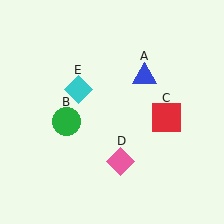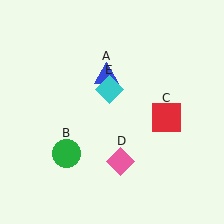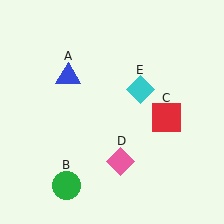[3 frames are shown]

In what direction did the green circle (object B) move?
The green circle (object B) moved down.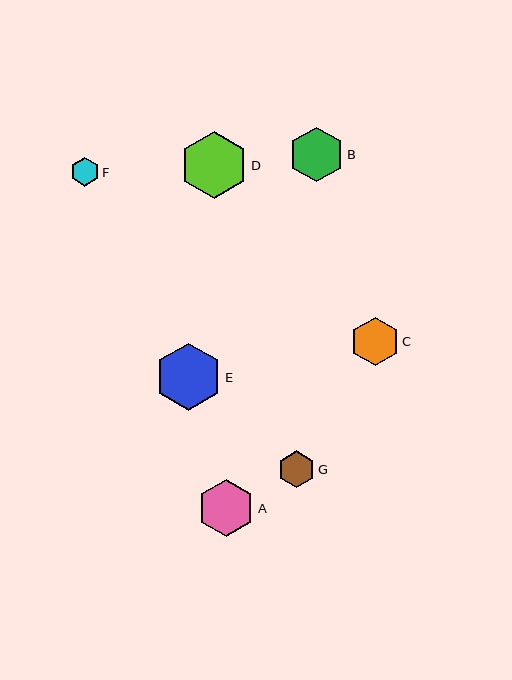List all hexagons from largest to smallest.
From largest to smallest: D, E, A, B, C, G, F.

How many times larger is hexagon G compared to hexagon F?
Hexagon G is approximately 1.3 times the size of hexagon F.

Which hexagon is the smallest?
Hexagon F is the smallest with a size of approximately 29 pixels.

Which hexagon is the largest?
Hexagon D is the largest with a size of approximately 67 pixels.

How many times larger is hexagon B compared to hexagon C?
Hexagon B is approximately 1.1 times the size of hexagon C.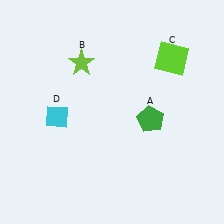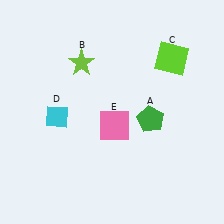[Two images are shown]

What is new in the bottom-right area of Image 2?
A pink square (E) was added in the bottom-right area of Image 2.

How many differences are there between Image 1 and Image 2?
There is 1 difference between the two images.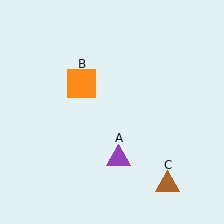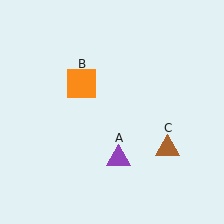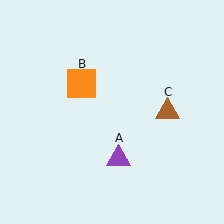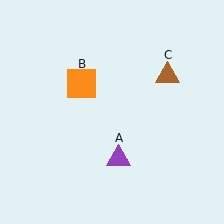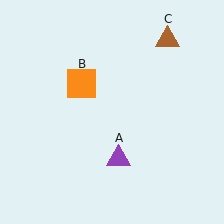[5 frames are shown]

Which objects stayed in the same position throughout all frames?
Purple triangle (object A) and orange square (object B) remained stationary.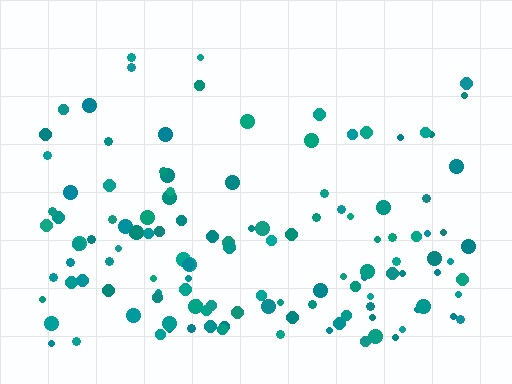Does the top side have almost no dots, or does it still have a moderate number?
Still a moderate number, just noticeably fewer than the bottom.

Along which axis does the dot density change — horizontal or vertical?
Vertical.